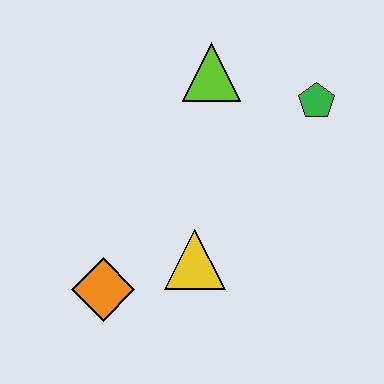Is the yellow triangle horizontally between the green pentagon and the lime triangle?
No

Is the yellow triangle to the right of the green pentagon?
No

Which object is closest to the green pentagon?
The lime triangle is closest to the green pentagon.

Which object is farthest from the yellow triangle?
The green pentagon is farthest from the yellow triangle.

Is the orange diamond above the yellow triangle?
No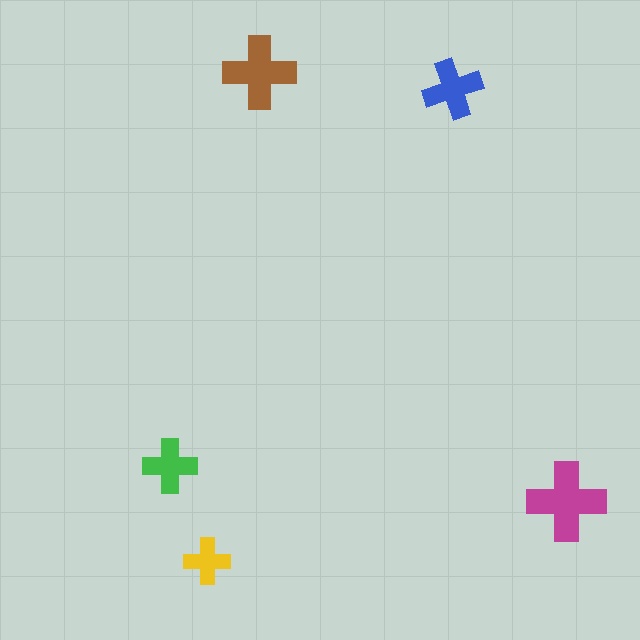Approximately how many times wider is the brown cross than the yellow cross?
About 1.5 times wider.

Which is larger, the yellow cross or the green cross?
The green one.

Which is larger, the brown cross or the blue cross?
The brown one.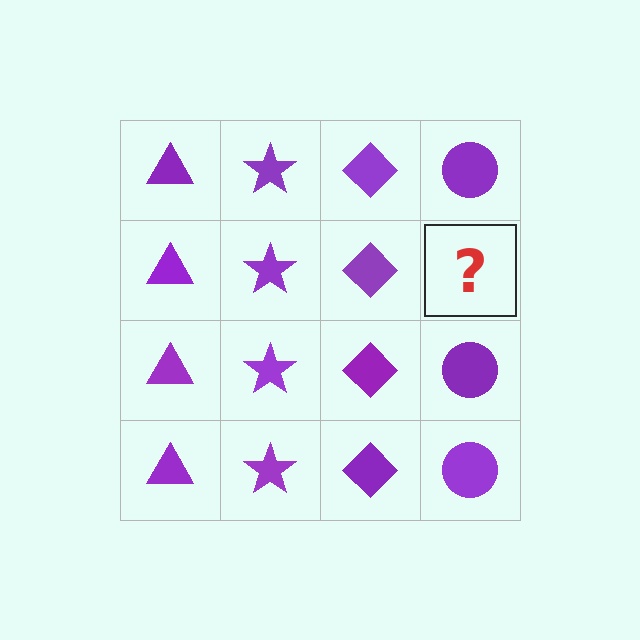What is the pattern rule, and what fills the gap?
The rule is that each column has a consistent shape. The gap should be filled with a purple circle.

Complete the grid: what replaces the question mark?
The question mark should be replaced with a purple circle.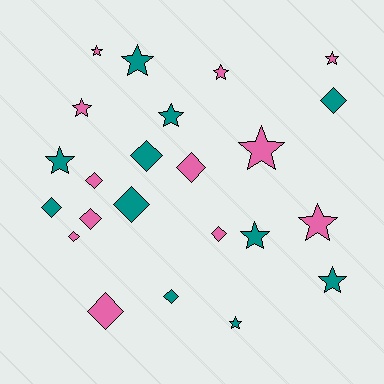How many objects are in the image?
There are 23 objects.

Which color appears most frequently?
Pink, with 12 objects.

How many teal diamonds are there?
There are 5 teal diamonds.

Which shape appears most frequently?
Star, with 12 objects.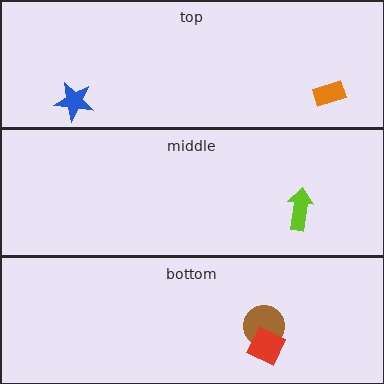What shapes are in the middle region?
The lime arrow.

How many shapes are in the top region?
2.